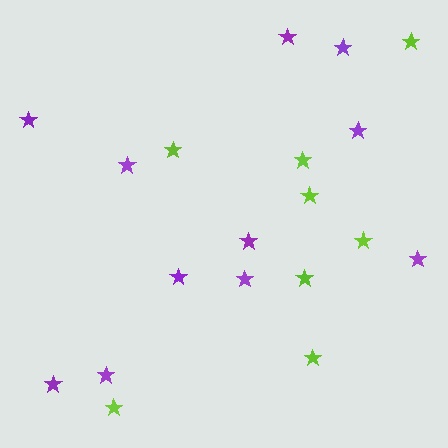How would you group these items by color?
There are 2 groups: one group of lime stars (8) and one group of purple stars (11).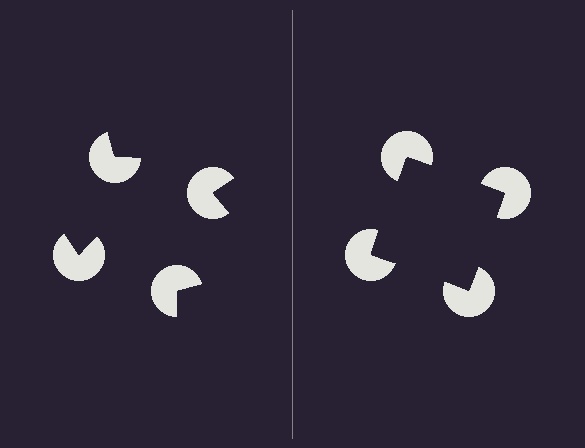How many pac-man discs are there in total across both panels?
8 — 4 on each side.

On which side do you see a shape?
An illusory square appears on the right side. On the left side the wedge cuts are rotated, so no coherent shape forms.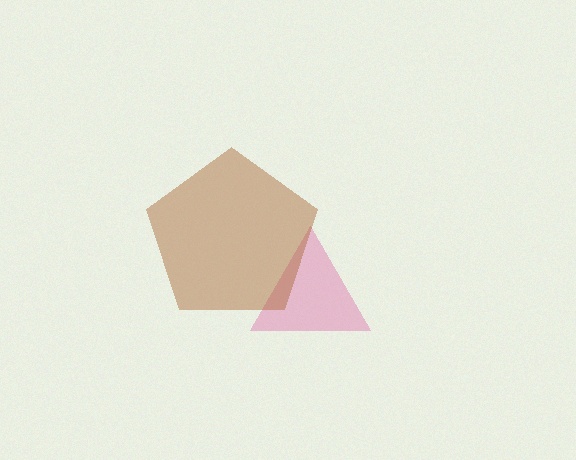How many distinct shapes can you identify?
There are 2 distinct shapes: a pink triangle, a brown pentagon.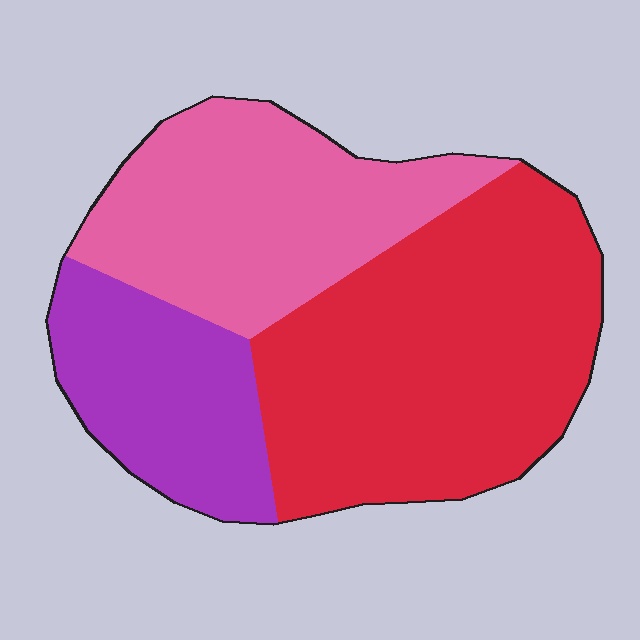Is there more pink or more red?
Red.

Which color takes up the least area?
Purple, at roughly 20%.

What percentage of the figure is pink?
Pink takes up between a quarter and a half of the figure.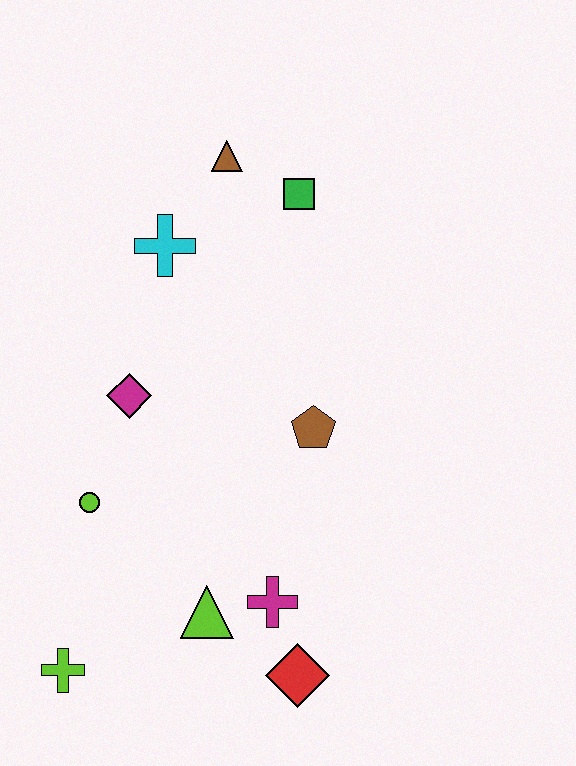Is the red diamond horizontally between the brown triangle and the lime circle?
No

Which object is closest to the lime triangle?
The magenta cross is closest to the lime triangle.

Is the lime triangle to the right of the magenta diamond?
Yes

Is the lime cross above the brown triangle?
No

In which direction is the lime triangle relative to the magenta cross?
The lime triangle is to the left of the magenta cross.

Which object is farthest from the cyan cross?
The red diamond is farthest from the cyan cross.